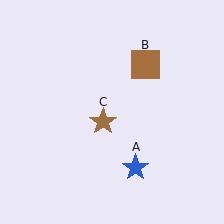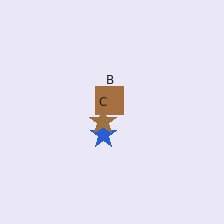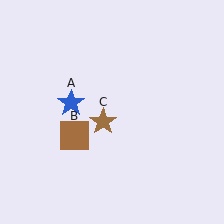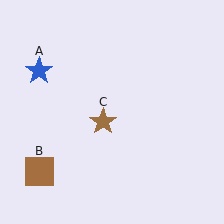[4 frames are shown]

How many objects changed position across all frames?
2 objects changed position: blue star (object A), brown square (object B).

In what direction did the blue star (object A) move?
The blue star (object A) moved up and to the left.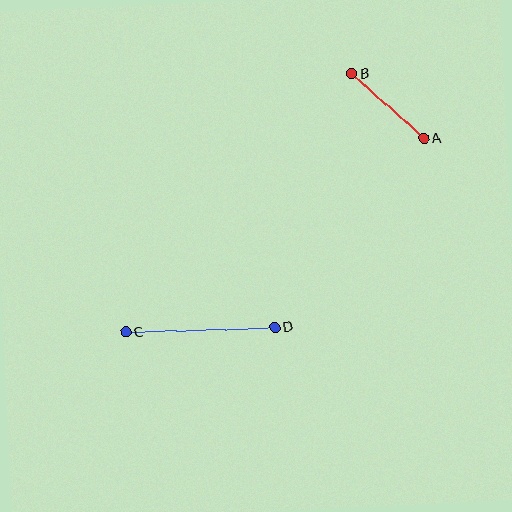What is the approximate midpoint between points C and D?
The midpoint is at approximately (200, 330) pixels.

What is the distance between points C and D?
The distance is approximately 149 pixels.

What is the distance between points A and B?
The distance is approximately 97 pixels.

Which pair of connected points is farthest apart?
Points C and D are farthest apart.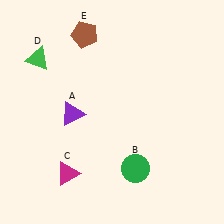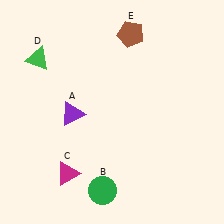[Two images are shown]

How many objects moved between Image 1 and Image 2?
2 objects moved between the two images.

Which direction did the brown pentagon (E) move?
The brown pentagon (E) moved right.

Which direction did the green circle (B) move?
The green circle (B) moved left.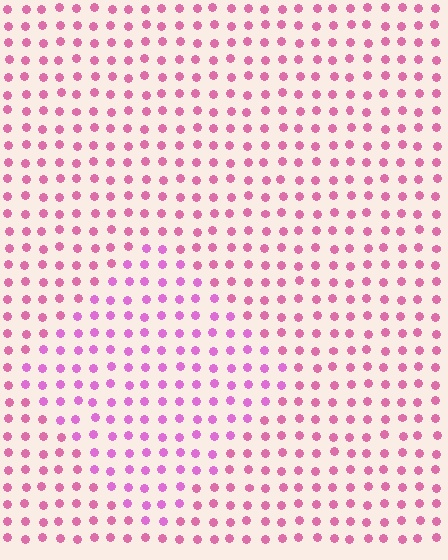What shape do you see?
I see a diamond.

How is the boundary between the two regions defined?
The boundary is defined purely by a slight shift in hue (about 25 degrees). Spacing, size, and orientation are identical on both sides.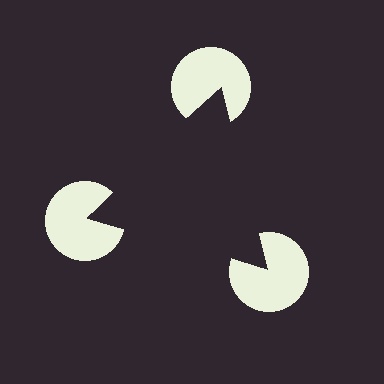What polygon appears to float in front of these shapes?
An illusory triangle — its edges are inferred from the aligned wedge cuts in the pac-man discs, not physically drawn.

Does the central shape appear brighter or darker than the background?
It typically appears slightly darker than the background, even though no actual brightness change is drawn.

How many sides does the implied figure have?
3 sides.